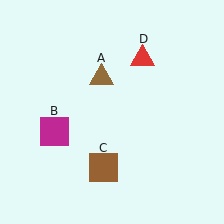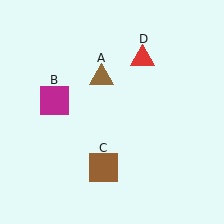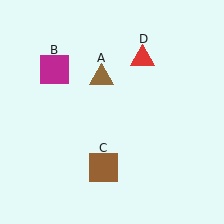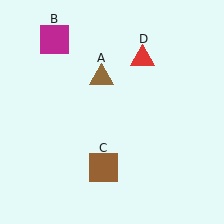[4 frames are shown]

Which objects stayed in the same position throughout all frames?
Brown triangle (object A) and brown square (object C) and red triangle (object D) remained stationary.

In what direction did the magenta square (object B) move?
The magenta square (object B) moved up.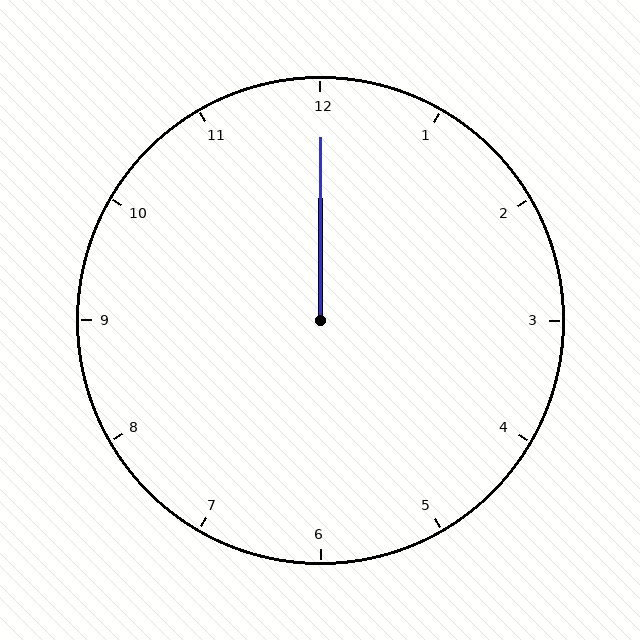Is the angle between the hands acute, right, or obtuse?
It is acute.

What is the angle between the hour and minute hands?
Approximately 0 degrees.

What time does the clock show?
12:00.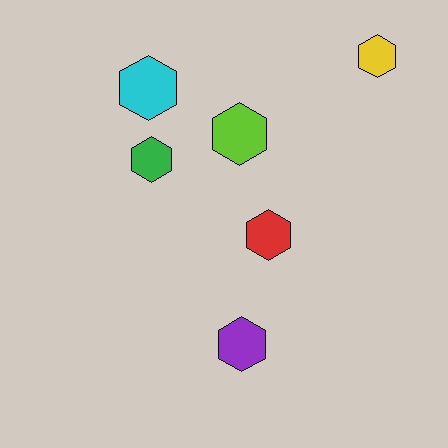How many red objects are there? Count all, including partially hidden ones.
There is 1 red object.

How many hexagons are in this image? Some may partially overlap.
There are 6 hexagons.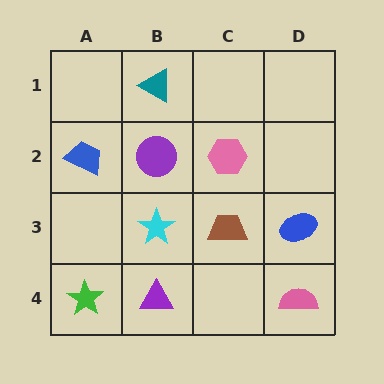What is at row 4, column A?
A green star.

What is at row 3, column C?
A brown trapezoid.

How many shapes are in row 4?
3 shapes.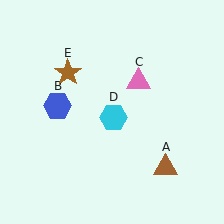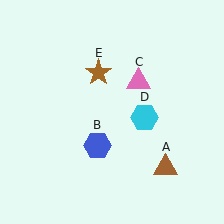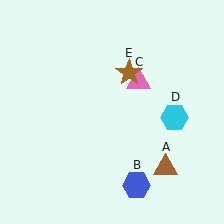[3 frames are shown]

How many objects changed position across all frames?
3 objects changed position: blue hexagon (object B), cyan hexagon (object D), brown star (object E).